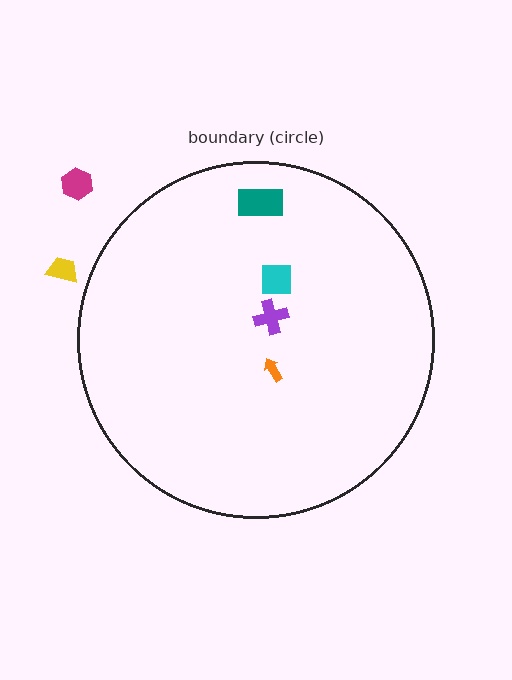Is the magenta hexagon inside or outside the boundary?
Outside.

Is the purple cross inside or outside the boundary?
Inside.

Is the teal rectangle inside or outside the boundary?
Inside.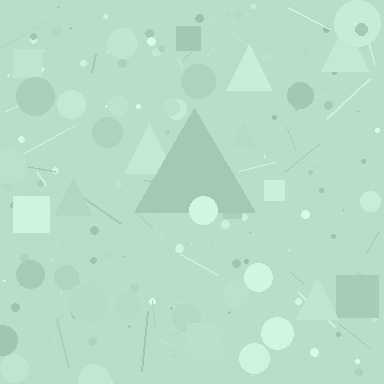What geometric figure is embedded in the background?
A triangle is embedded in the background.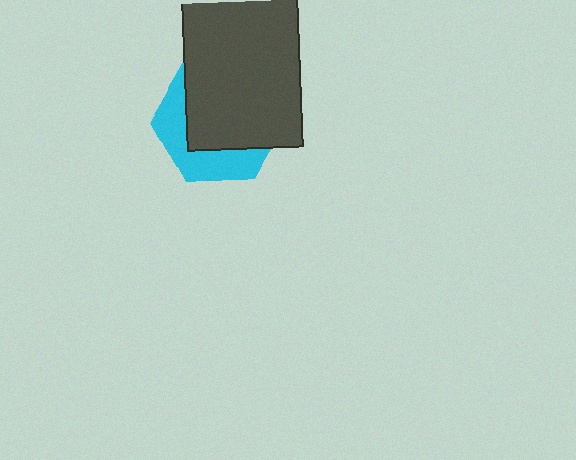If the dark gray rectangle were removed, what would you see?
You would see the complete cyan hexagon.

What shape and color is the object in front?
The object in front is a dark gray rectangle.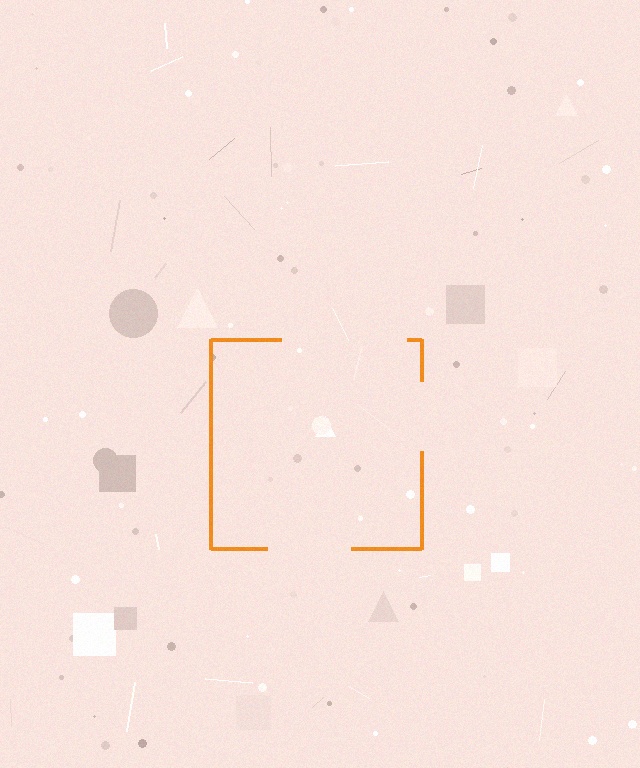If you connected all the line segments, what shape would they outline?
They would outline a square.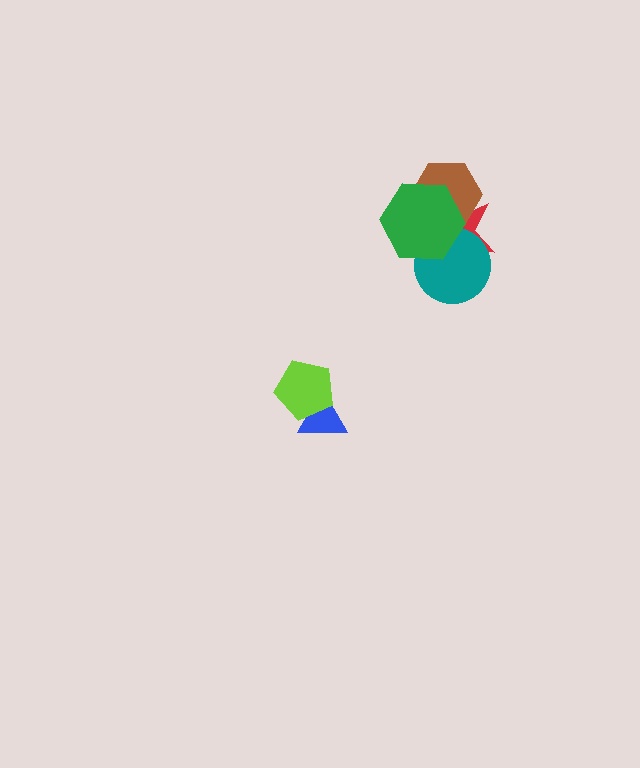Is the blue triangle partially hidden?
Yes, it is partially covered by another shape.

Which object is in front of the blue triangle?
The lime pentagon is in front of the blue triangle.